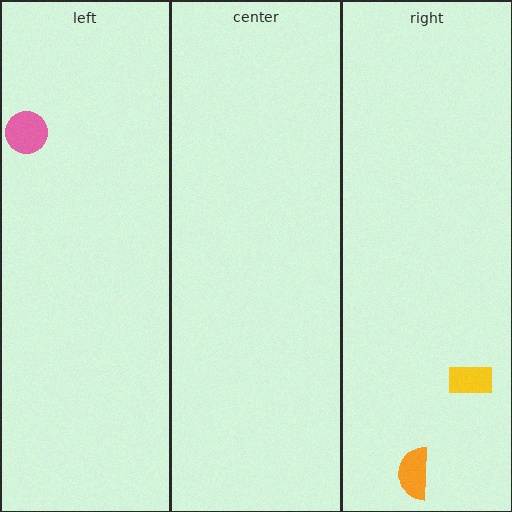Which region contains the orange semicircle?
The right region.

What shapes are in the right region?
The orange semicircle, the yellow rectangle.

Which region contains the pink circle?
The left region.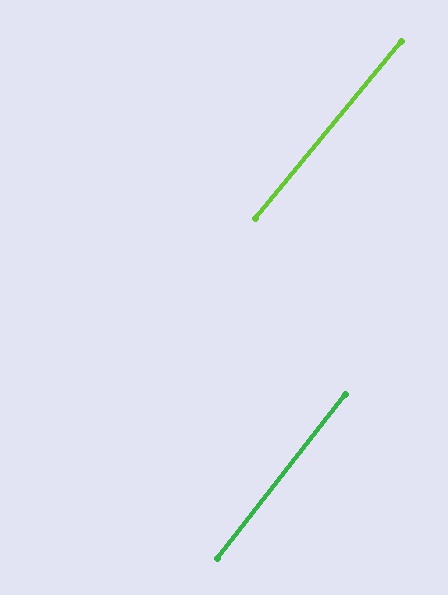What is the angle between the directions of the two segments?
Approximately 2 degrees.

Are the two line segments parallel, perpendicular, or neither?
Parallel — their directions differ by only 1.6°.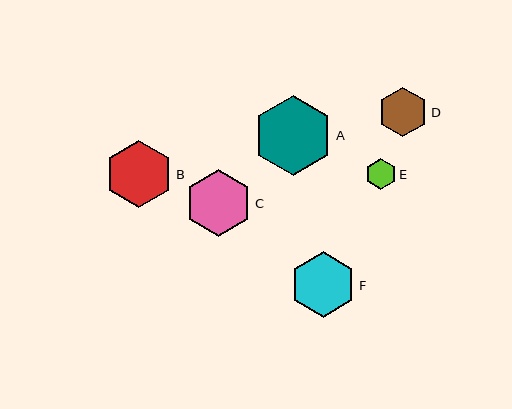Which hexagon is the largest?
Hexagon A is the largest with a size of approximately 80 pixels.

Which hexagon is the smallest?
Hexagon E is the smallest with a size of approximately 31 pixels.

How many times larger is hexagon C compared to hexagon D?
Hexagon C is approximately 1.4 times the size of hexagon D.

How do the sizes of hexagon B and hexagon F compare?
Hexagon B and hexagon F are approximately the same size.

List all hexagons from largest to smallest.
From largest to smallest: A, B, C, F, D, E.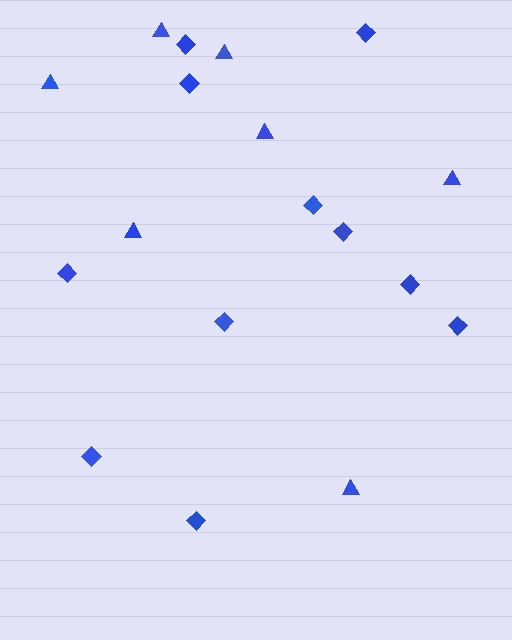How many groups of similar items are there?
There are 2 groups: one group of diamonds (11) and one group of triangles (7).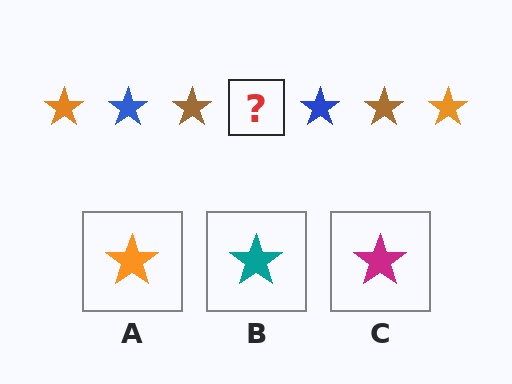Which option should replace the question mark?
Option A.